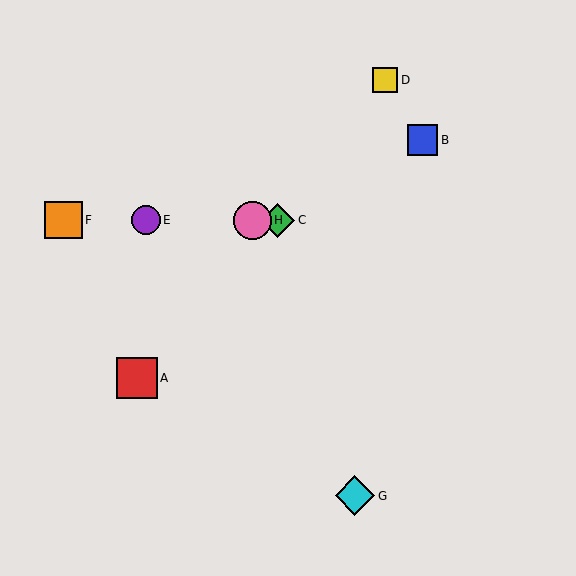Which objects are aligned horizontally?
Objects C, E, F, H are aligned horizontally.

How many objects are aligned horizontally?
4 objects (C, E, F, H) are aligned horizontally.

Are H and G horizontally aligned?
No, H is at y≈220 and G is at y≈496.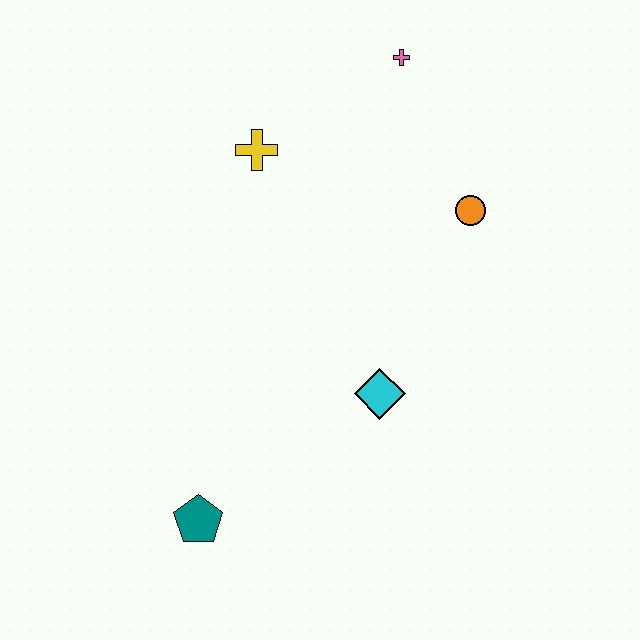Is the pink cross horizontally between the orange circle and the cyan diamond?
Yes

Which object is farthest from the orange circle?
The teal pentagon is farthest from the orange circle.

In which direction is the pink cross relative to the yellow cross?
The pink cross is to the right of the yellow cross.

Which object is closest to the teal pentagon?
The cyan diamond is closest to the teal pentagon.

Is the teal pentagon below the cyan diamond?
Yes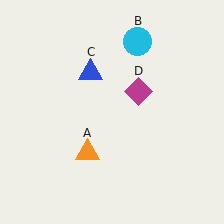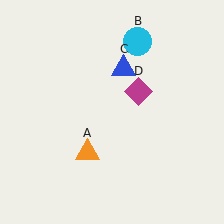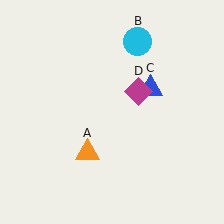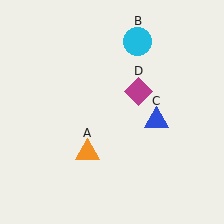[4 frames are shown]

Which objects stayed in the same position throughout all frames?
Orange triangle (object A) and cyan circle (object B) and magenta diamond (object D) remained stationary.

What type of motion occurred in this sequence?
The blue triangle (object C) rotated clockwise around the center of the scene.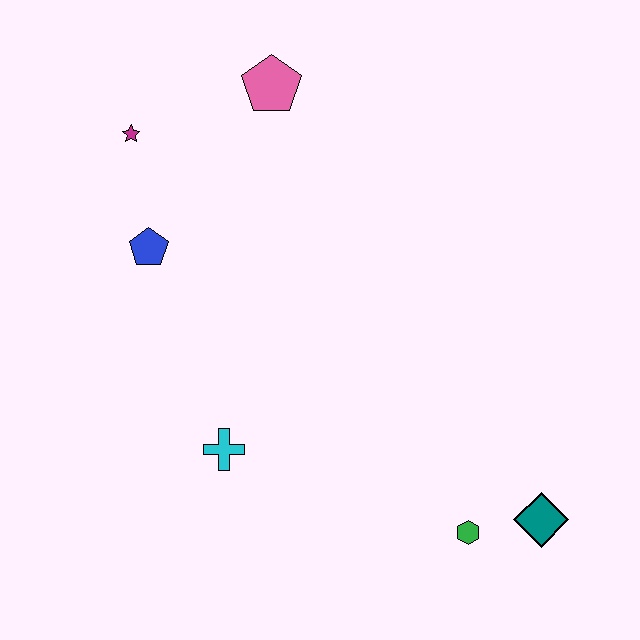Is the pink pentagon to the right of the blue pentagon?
Yes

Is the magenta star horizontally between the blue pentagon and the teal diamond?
No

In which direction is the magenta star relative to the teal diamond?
The magenta star is to the left of the teal diamond.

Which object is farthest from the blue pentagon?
The teal diamond is farthest from the blue pentagon.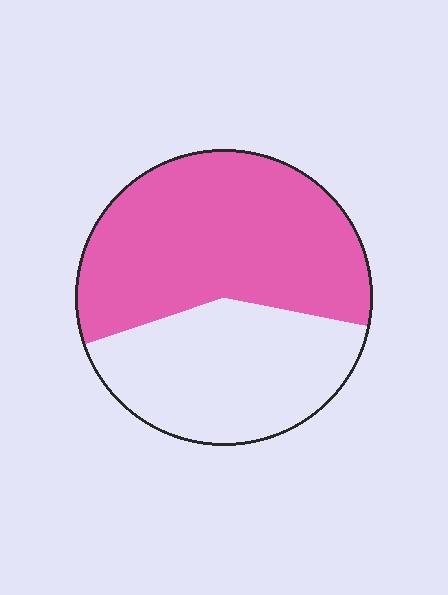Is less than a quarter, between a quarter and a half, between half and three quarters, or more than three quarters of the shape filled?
Between half and three quarters.